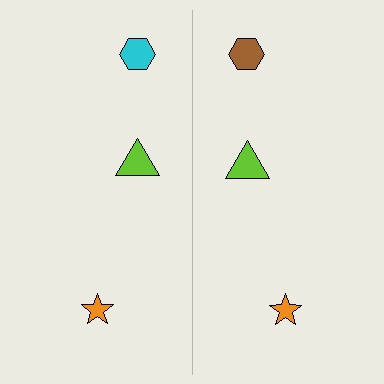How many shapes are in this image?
There are 6 shapes in this image.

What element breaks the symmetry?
The brown hexagon on the right side breaks the symmetry — its mirror counterpart is cyan.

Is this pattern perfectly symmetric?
No, the pattern is not perfectly symmetric. The brown hexagon on the right side breaks the symmetry — its mirror counterpart is cyan.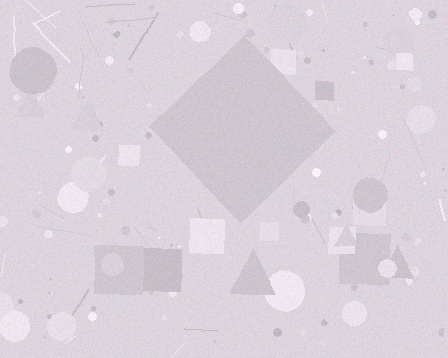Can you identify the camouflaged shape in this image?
The camouflaged shape is a diamond.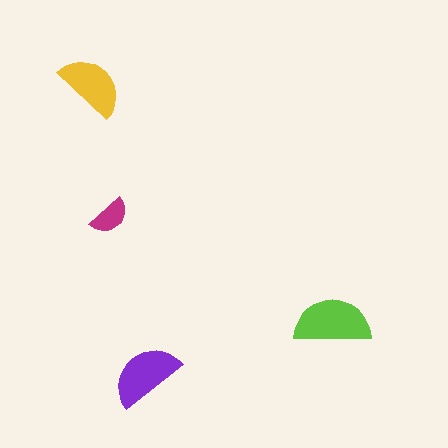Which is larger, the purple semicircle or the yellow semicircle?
The purple one.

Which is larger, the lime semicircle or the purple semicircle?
The lime one.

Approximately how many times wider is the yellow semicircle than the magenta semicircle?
About 1.5 times wider.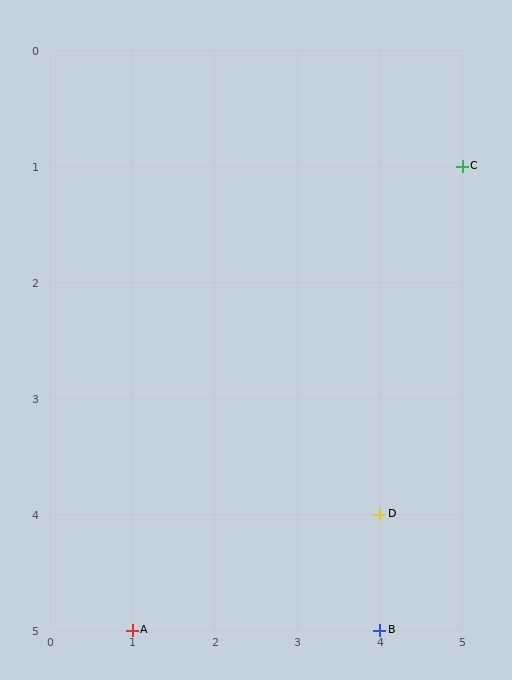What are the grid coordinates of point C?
Point C is at grid coordinates (5, 1).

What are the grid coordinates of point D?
Point D is at grid coordinates (4, 4).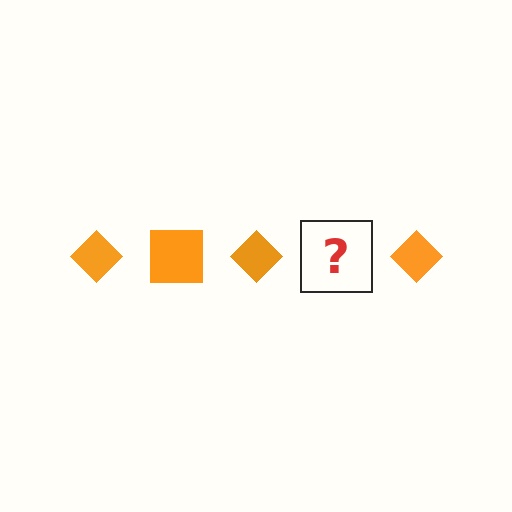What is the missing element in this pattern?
The missing element is an orange square.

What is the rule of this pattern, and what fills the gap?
The rule is that the pattern cycles through diamond, square shapes in orange. The gap should be filled with an orange square.